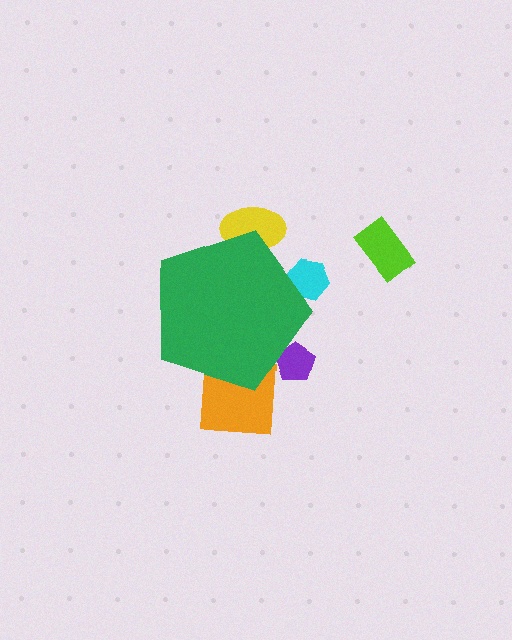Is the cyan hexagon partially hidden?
Yes, the cyan hexagon is partially hidden behind the green pentagon.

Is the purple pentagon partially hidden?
Yes, the purple pentagon is partially hidden behind the green pentagon.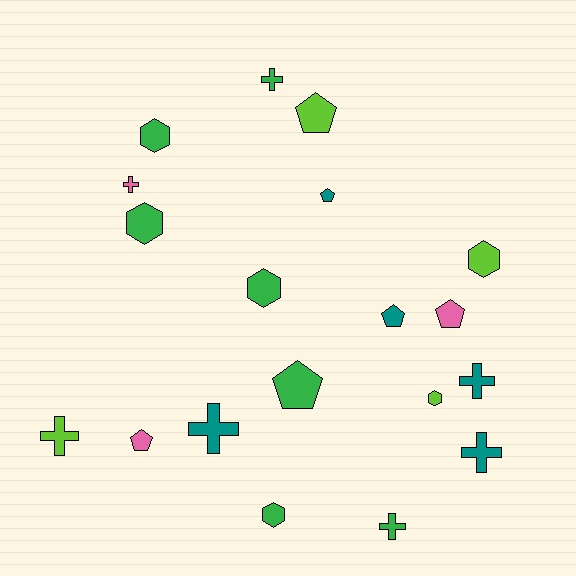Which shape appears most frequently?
Cross, with 7 objects.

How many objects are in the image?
There are 19 objects.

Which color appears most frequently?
Green, with 7 objects.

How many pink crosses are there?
There is 1 pink cross.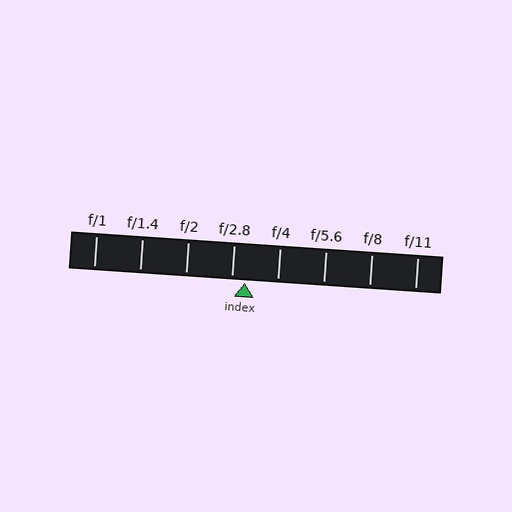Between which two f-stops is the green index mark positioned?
The index mark is between f/2.8 and f/4.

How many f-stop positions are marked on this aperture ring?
There are 8 f-stop positions marked.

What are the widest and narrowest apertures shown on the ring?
The widest aperture shown is f/1 and the narrowest is f/11.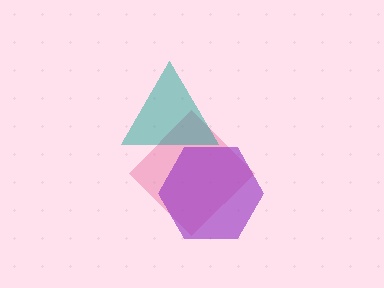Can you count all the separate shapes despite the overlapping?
Yes, there are 3 separate shapes.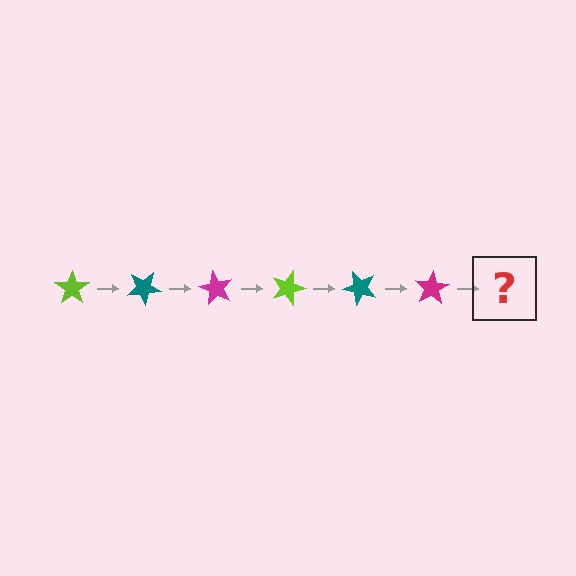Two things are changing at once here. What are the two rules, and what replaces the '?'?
The two rules are that it rotates 30 degrees each step and the color cycles through lime, teal, and magenta. The '?' should be a lime star, rotated 180 degrees from the start.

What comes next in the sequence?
The next element should be a lime star, rotated 180 degrees from the start.